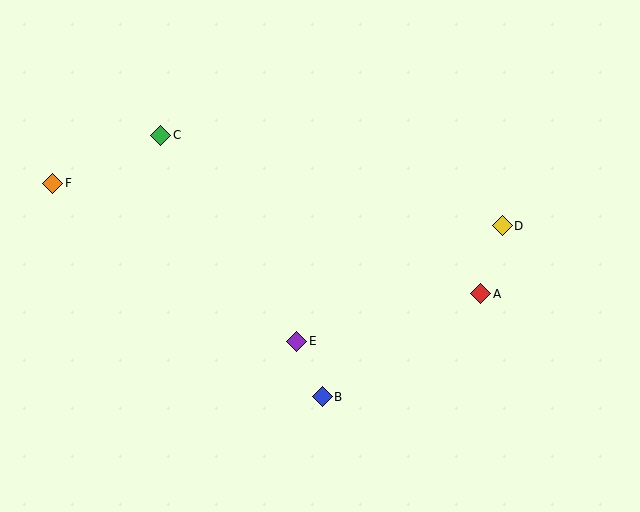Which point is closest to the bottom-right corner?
Point A is closest to the bottom-right corner.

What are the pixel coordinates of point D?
Point D is at (502, 226).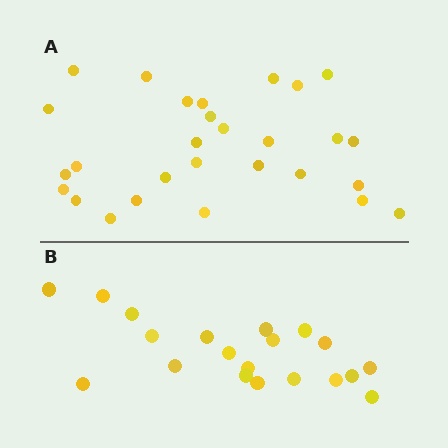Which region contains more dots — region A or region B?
Region A (the top region) has more dots.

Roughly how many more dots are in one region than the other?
Region A has roughly 8 or so more dots than region B.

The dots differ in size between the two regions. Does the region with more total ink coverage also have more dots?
No. Region B has more total ink coverage because its dots are larger, but region A actually contains more individual dots. Total area can be misleading — the number of items is what matters here.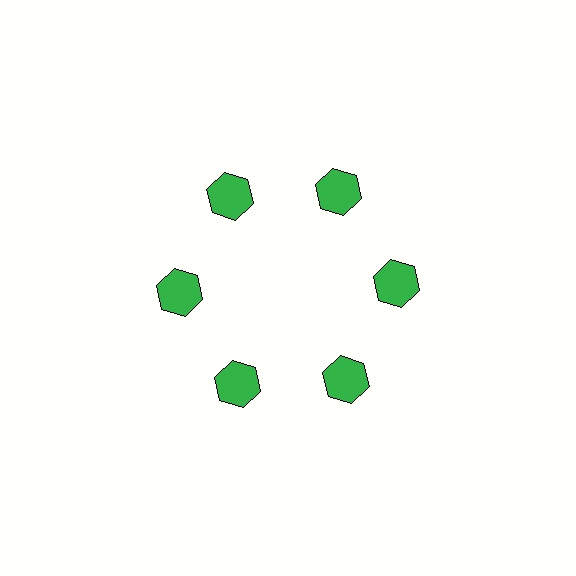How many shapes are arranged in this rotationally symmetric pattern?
There are 6 shapes, arranged in 6 groups of 1.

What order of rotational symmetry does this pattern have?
This pattern has 6-fold rotational symmetry.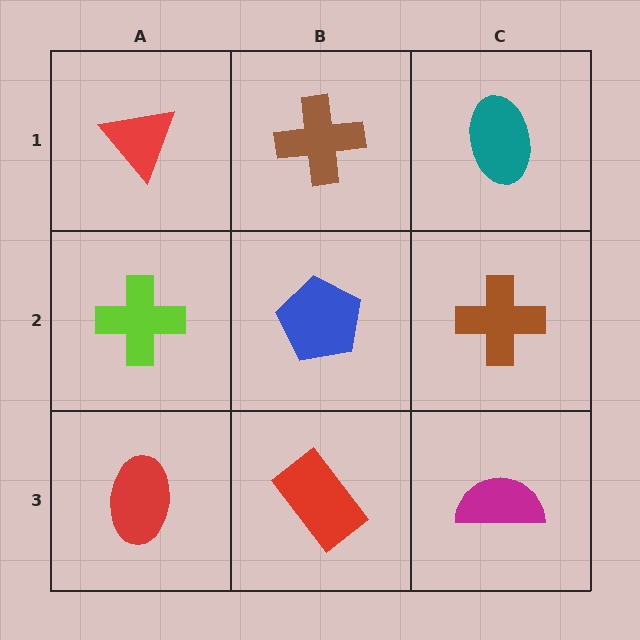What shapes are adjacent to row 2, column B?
A brown cross (row 1, column B), a red rectangle (row 3, column B), a lime cross (row 2, column A), a brown cross (row 2, column C).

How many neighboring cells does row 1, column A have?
2.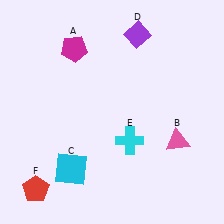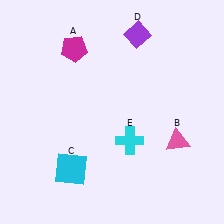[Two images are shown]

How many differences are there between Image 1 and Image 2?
There is 1 difference between the two images.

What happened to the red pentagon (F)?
The red pentagon (F) was removed in Image 2. It was in the bottom-left area of Image 1.